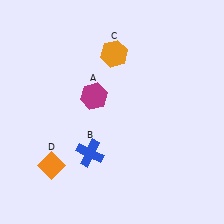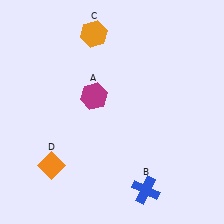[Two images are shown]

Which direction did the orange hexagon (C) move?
The orange hexagon (C) moved left.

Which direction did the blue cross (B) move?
The blue cross (B) moved right.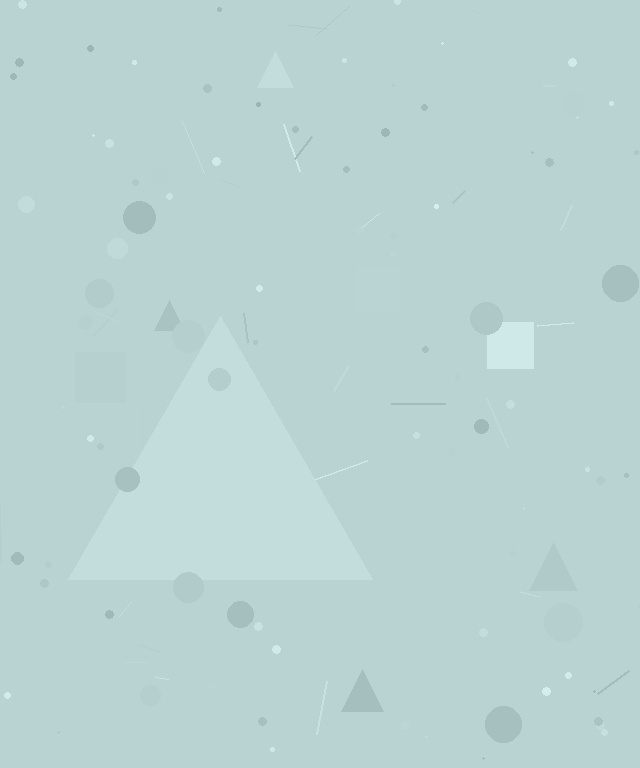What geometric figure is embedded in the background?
A triangle is embedded in the background.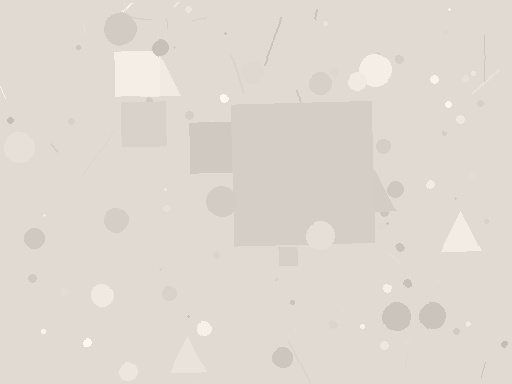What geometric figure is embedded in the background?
A square is embedded in the background.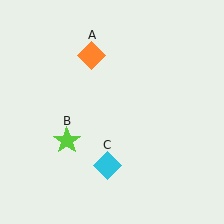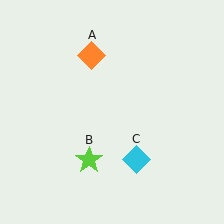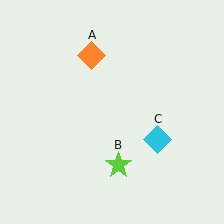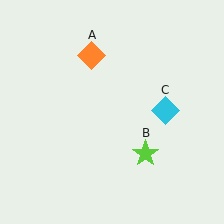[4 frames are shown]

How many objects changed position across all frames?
2 objects changed position: lime star (object B), cyan diamond (object C).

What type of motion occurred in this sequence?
The lime star (object B), cyan diamond (object C) rotated counterclockwise around the center of the scene.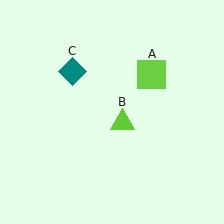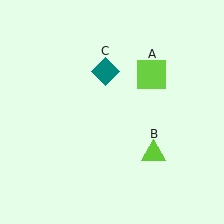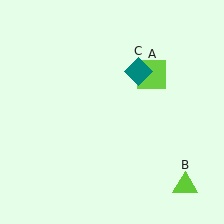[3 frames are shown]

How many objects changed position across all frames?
2 objects changed position: lime triangle (object B), teal diamond (object C).